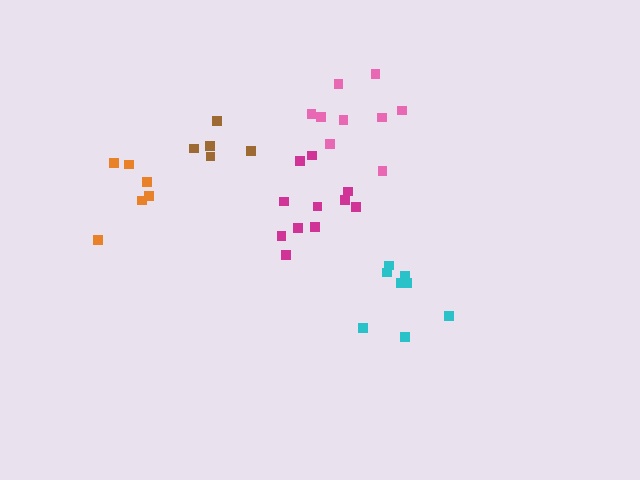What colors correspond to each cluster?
The clusters are colored: cyan, brown, pink, magenta, orange.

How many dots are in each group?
Group 1: 8 dots, Group 2: 5 dots, Group 3: 9 dots, Group 4: 11 dots, Group 5: 6 dots (39 total).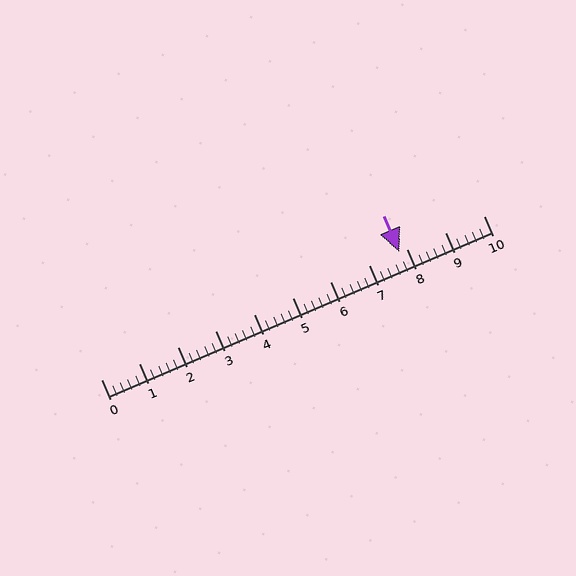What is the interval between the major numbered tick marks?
The major tick marks are spaced 1 units apart.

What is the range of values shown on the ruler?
The ruler shows values from 0 to 10.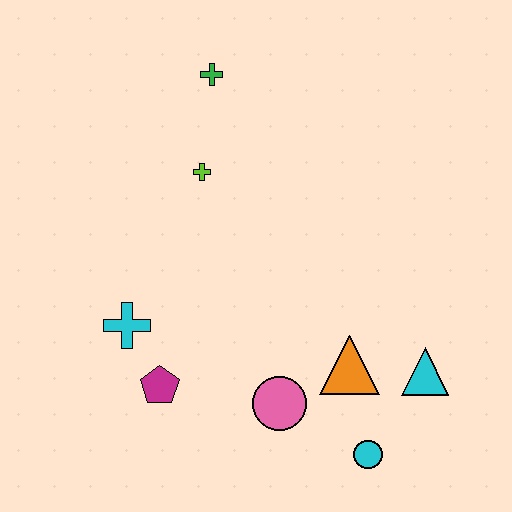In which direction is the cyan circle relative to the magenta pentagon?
The cyan circle is to the right of the magenta pentagon.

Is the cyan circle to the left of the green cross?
No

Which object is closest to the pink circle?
The orange triangle is closest to the pink circle.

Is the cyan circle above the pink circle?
No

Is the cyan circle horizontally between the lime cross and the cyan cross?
No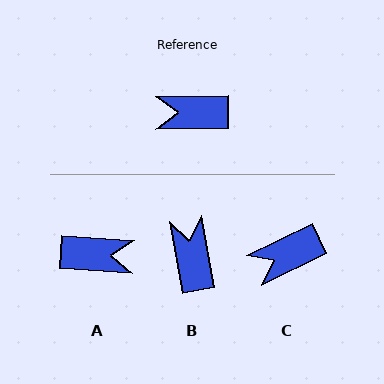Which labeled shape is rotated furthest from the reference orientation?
A, about 176 degrees away.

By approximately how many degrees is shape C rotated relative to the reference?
Approximately 25 degrees counter-clockwise.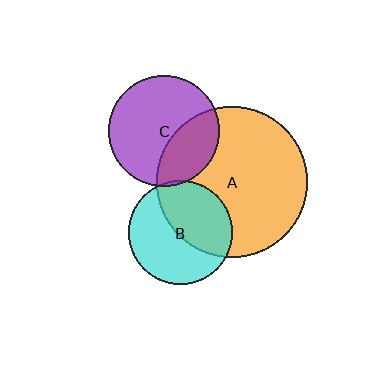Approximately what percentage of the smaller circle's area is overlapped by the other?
Approximately 45%.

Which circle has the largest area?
Circle A (orange).